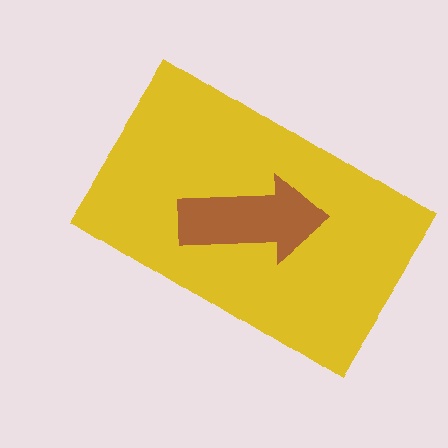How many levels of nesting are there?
2.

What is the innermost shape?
The brown arrow.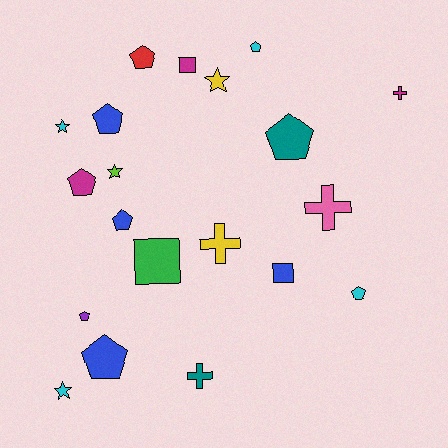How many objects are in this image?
There are 20 objects.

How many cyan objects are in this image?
There are 4 cyan objects.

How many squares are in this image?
There are 3 squares.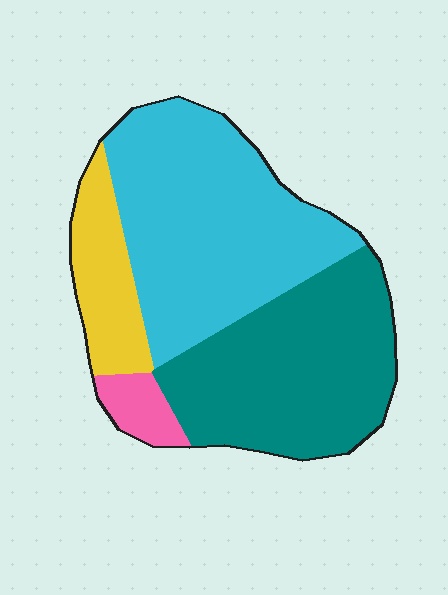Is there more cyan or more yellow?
Cyan.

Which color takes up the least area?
Pink, at roughly 5%.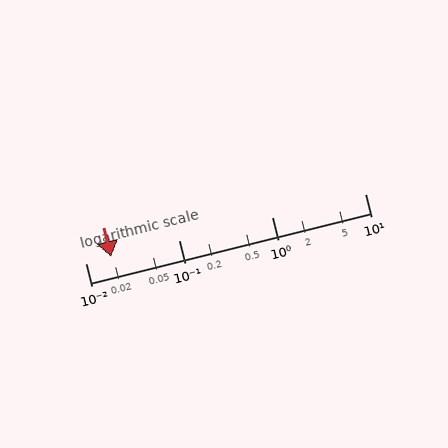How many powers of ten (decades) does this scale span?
The scale spans 3 decades, from 0.01 to 10.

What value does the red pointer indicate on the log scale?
The pointer indicates approximately 0.019.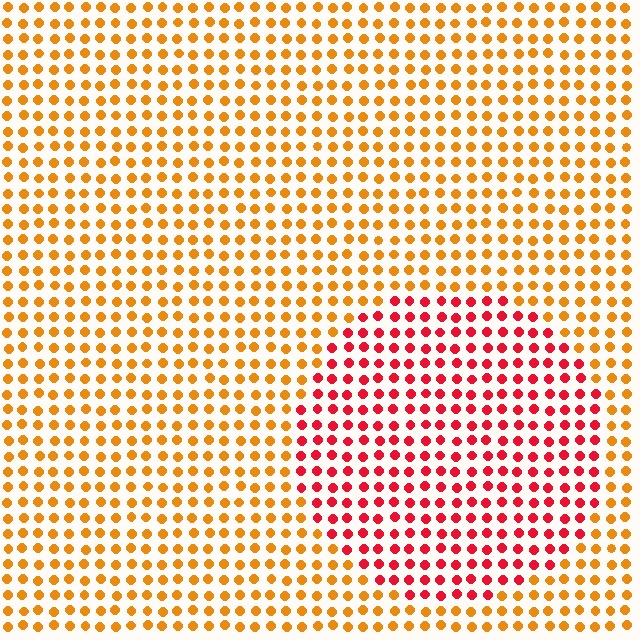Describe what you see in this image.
The image is filled with small orange elements in a uniform arrangement. A circle-shaped region is visible where the elements are tinted to a slightly different hue, forming a subtle color boundary.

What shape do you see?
I see a circle.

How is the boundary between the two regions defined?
The boundary is defined purely by a slight shift in hue (about 44 degrees). Spacing, size, and orientation are identical on both sides.